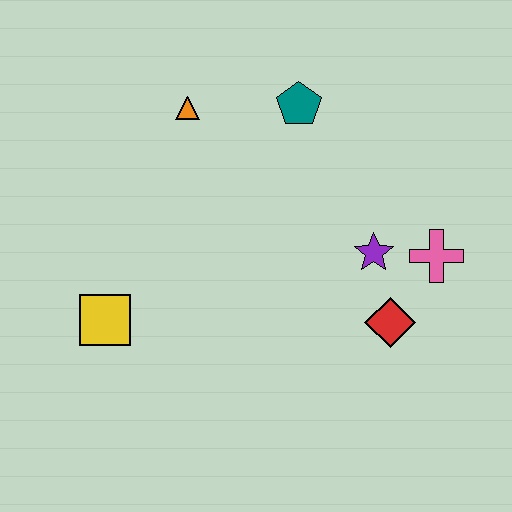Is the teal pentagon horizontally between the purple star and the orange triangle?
Yes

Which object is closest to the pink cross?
The purple star is closest to the pink cross.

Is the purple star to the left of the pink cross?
Yes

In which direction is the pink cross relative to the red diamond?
The pink cross is above the red diamond.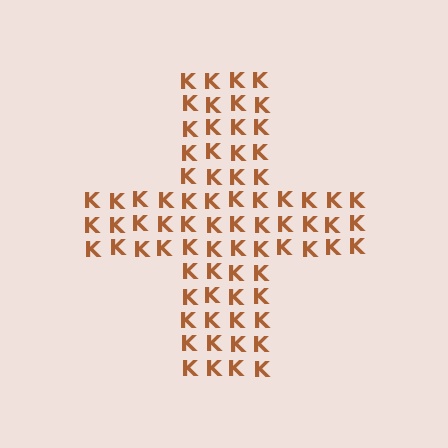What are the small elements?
The small elements are letter K's.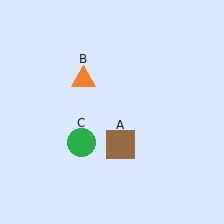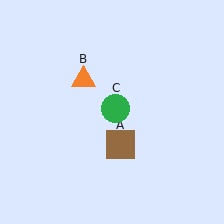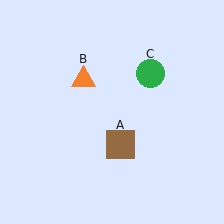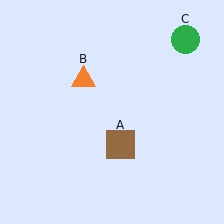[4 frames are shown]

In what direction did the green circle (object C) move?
The green circle (object C) moved up and to the right.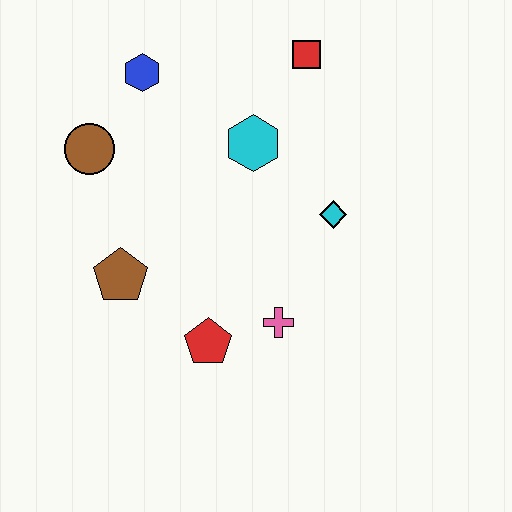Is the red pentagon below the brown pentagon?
Yes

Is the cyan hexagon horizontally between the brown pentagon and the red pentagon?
No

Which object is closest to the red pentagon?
The pink cross is closest to the red pentagon.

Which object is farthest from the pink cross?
The blue hexagon is farthest from the pink cross.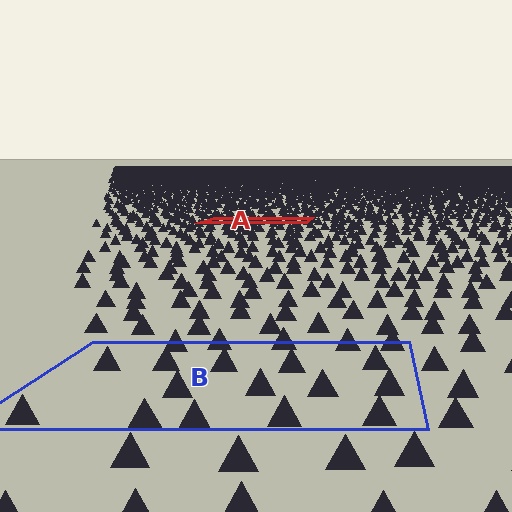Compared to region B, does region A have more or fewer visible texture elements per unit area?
Region A has more texture elements per unit area — they are packed more densely because it is farther away.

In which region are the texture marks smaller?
The texture marks are smaller in region A, because it is farther away.